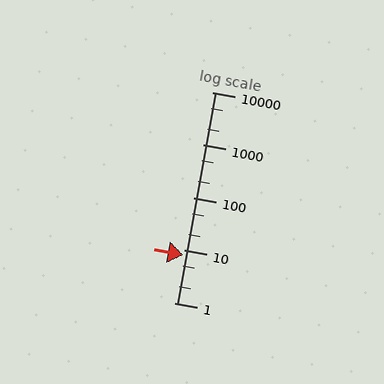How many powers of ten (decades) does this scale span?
The scale spans 4 decades, from 1 to 10000.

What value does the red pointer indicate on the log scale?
The pointer indicates approximately 8.2.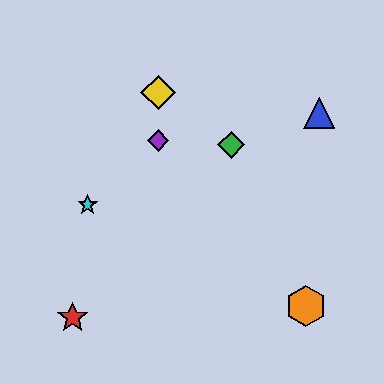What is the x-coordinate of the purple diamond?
The purple diamond is at x≈158.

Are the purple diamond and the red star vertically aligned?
No, the purple diamond is at x≈158 and the red star is at x≈73.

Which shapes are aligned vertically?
The yellow diamond, the purple diamond are aligned vertically.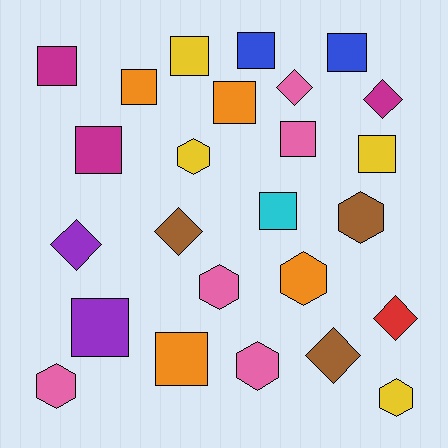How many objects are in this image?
There are 25 objects.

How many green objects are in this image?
There are no green objects.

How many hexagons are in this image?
There are 7 hexagons.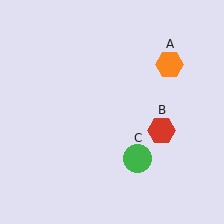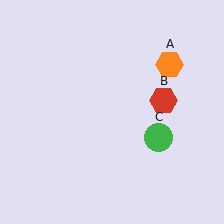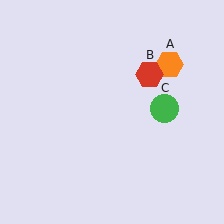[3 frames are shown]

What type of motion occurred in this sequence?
The red hexagon (object B), green circle (object C) rotated counterclockwise around the center of the scene.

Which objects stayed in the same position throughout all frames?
Orange hexagon (object A) remained stationary.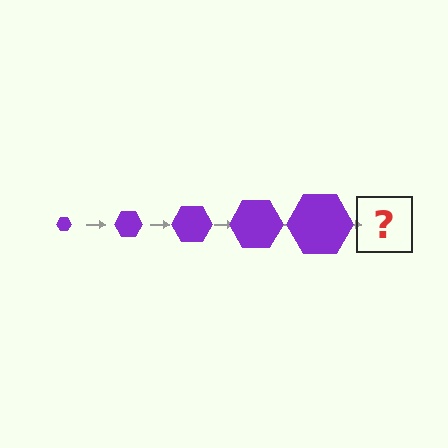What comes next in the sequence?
The next element should be a purple hexagon, larger than the previous one.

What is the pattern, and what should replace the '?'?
The pattern is that the hexagon gets progressively larger each step. The '?' should be a purple hexagon, larger than the previous one.